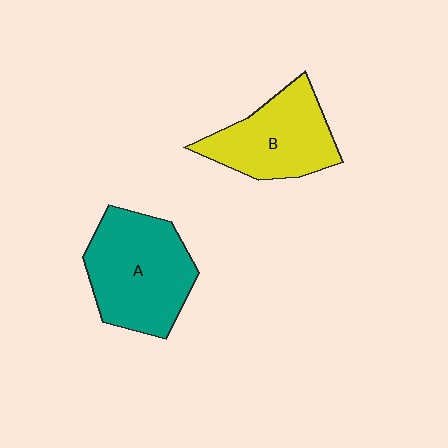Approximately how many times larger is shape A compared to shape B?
Approximately 1.2 times.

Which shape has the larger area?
Shape A (teal).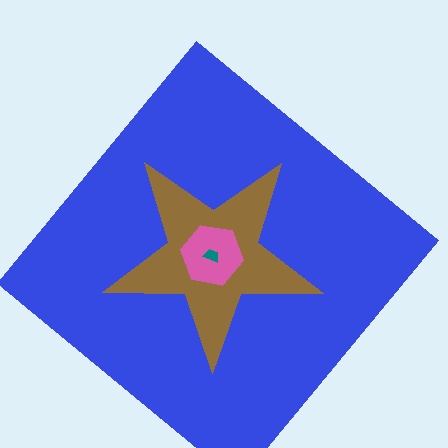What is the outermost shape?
The blue diamond.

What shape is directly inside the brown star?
The pink hexagon.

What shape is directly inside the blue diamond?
The brown star.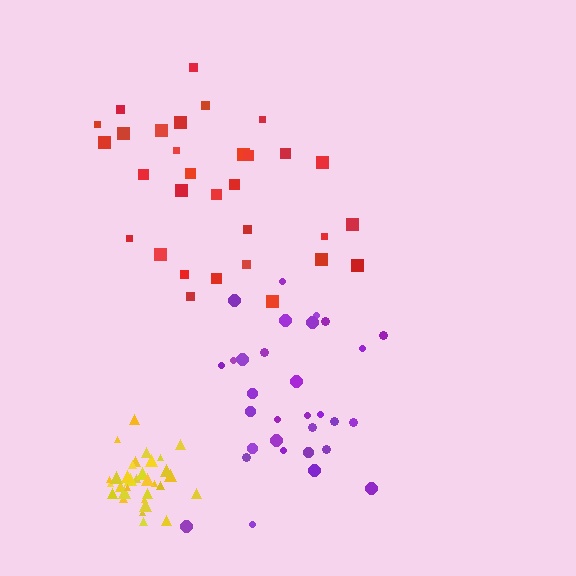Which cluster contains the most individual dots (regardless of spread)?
Yellow (32).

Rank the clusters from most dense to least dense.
yellow, purple, red.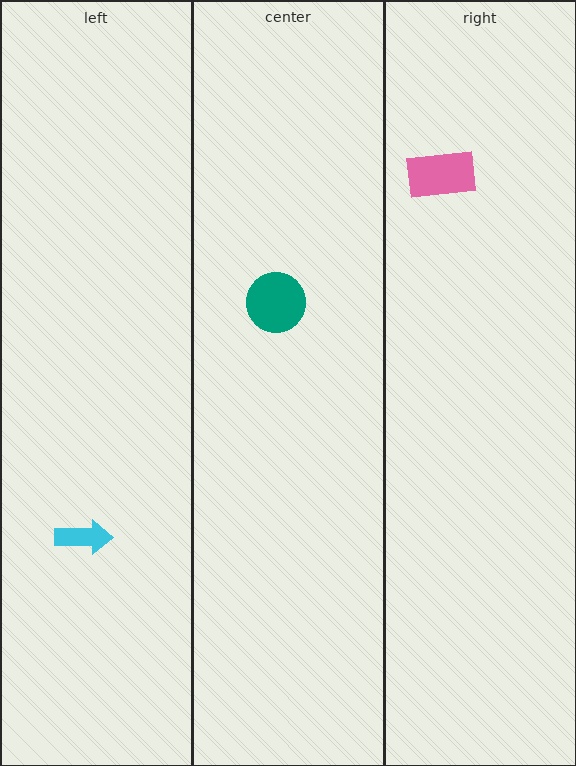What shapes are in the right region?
The pink rectangle.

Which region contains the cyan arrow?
The left region.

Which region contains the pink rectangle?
The right region.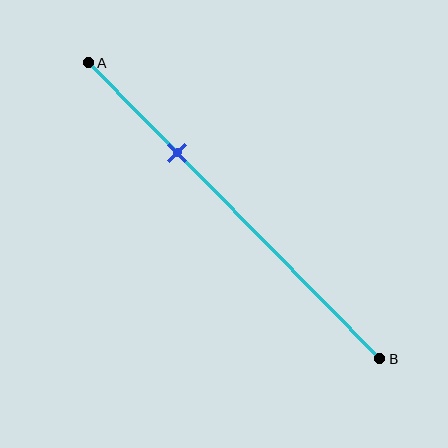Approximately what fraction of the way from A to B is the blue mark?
The blue mark is approximately 30% of the way from A to B.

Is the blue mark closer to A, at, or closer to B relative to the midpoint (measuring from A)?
The blue mark is closer to point A than the midpoint of segment AB.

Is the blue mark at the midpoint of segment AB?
No, the mark is at about 30% from A, not at the 50% midpoint.